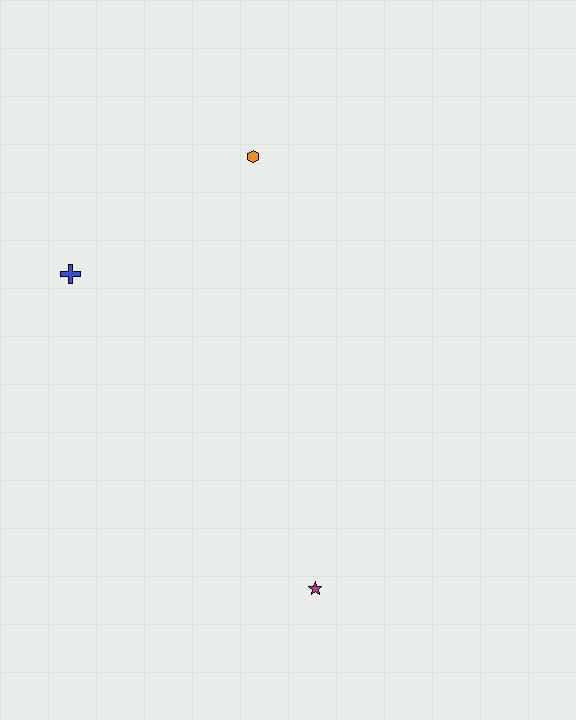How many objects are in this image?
There are 3 objects.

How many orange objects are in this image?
There is 1 orange object.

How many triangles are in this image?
There are no triangles.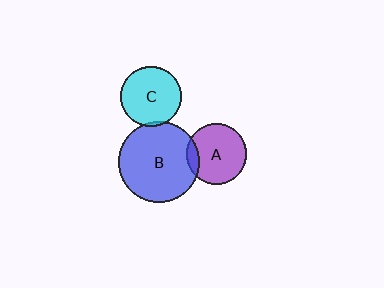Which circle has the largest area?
Circle B (blue).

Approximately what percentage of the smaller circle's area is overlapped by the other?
Approximately 10%.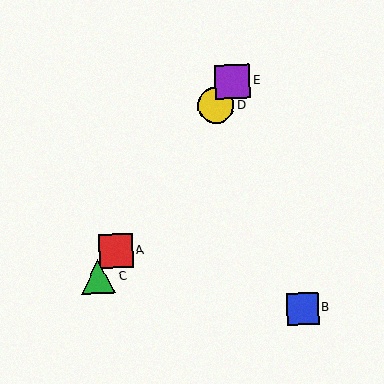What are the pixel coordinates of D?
Object D is at (216, 106).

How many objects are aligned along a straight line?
4 objects (A, C, D, E) are aligned along a straight line.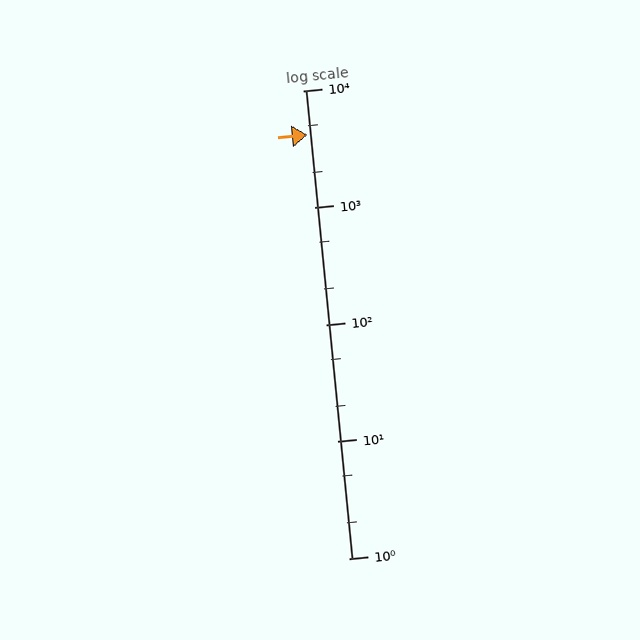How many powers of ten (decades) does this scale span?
The scale spans 4 decades, from 1 to 10000.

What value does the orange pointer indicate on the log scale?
The pointer indicates approximately 4200.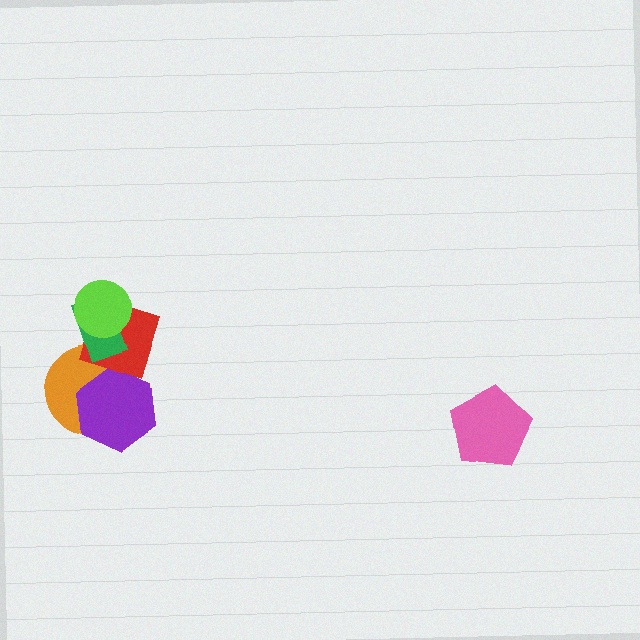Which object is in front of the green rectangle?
The lime circle is in front of the green rectangle.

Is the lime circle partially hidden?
No, no other shape covers it.